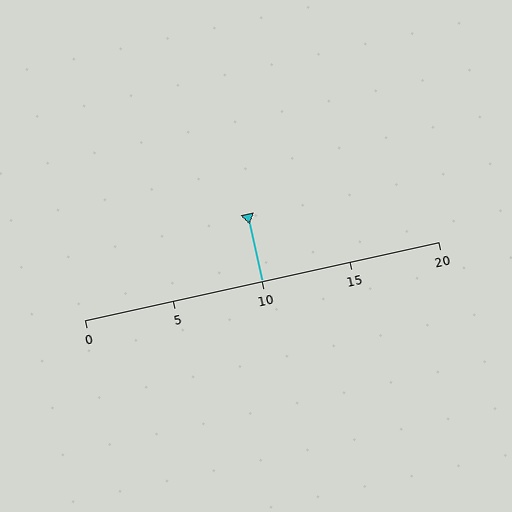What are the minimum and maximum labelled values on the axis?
The axis runs from 0 to 20.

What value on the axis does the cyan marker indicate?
The marker indicates approximately 10.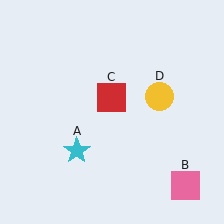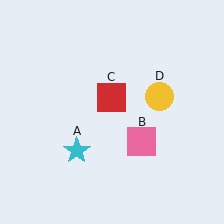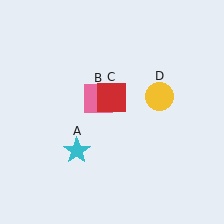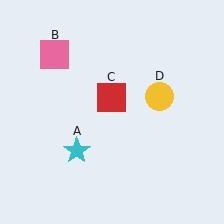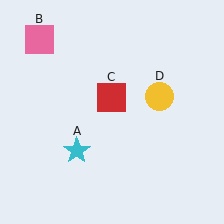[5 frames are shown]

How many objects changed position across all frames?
1 object changed position: pink square (object B).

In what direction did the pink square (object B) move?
The pink square (object B) moved up and to the left.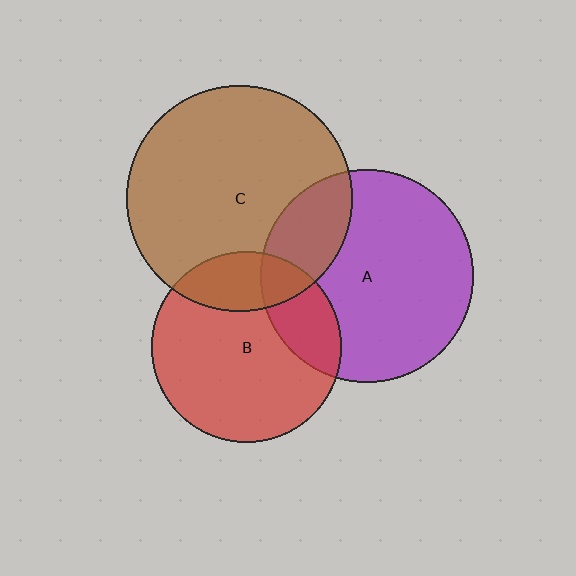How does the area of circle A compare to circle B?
Approximately 1.2 times.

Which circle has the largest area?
Circle C (brown).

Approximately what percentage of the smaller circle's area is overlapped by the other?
Approximately 20%.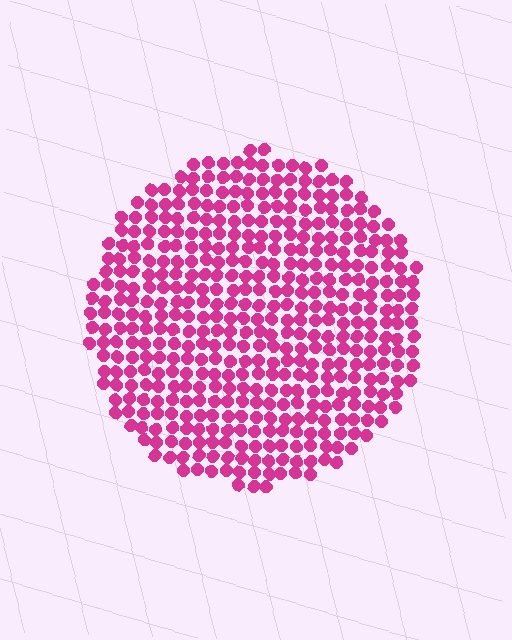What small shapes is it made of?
It is made of small circles.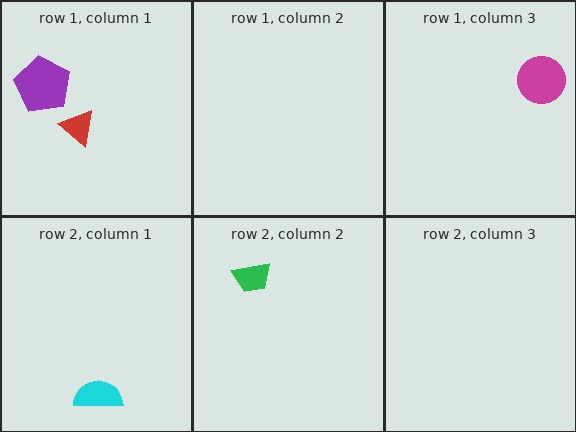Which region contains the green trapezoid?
The row 2, column 2 region.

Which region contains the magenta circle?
The row 1, column 3 region.